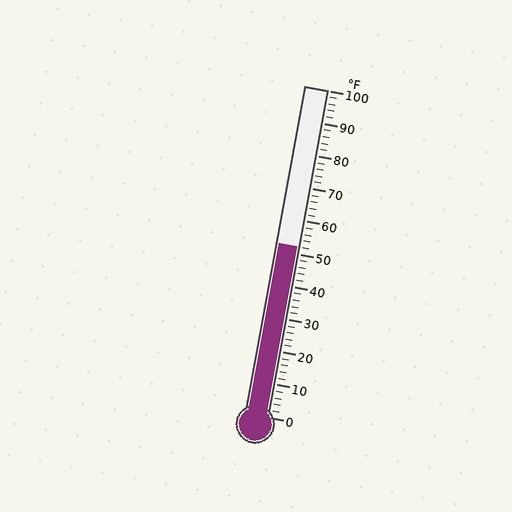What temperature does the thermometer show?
The thermometer shows approximately 52°F.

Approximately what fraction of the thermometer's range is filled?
The thermometer is filled to approximately 50% of its range.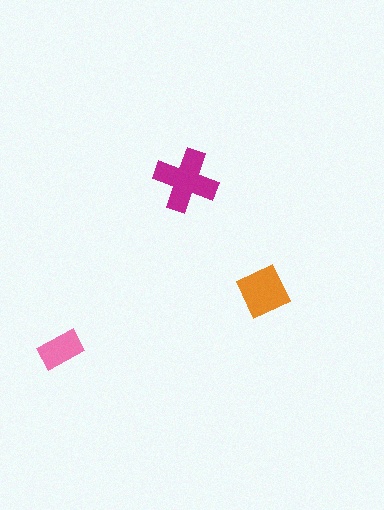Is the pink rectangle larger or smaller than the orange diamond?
Smaller.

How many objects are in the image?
There are 3 objects in the image.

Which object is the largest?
The magenta cross.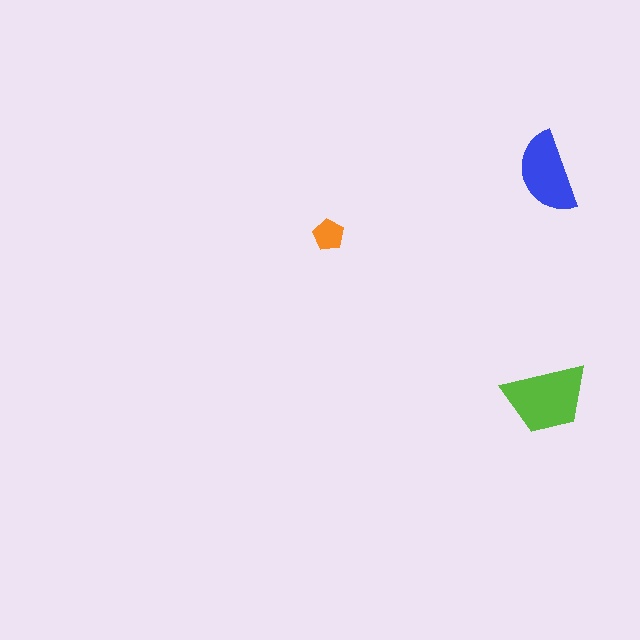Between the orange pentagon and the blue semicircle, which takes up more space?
The blue semicircle.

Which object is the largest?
The lime trapezoid.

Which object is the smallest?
The orange pentagon.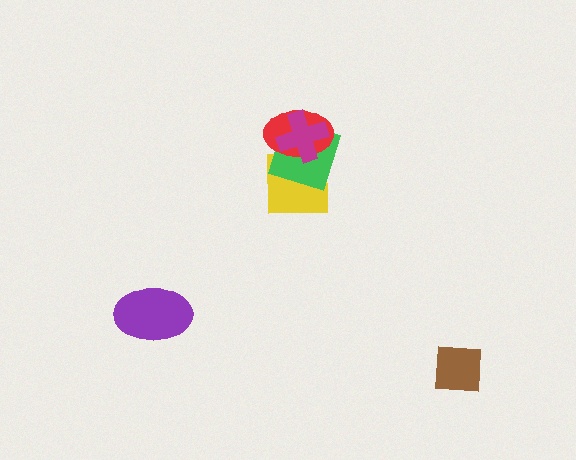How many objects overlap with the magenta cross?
3 objects overlap with the magenta cross.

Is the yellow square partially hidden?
Yes, it is partially covered by another shape.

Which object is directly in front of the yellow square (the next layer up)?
The green square is directly in front of the yellow square.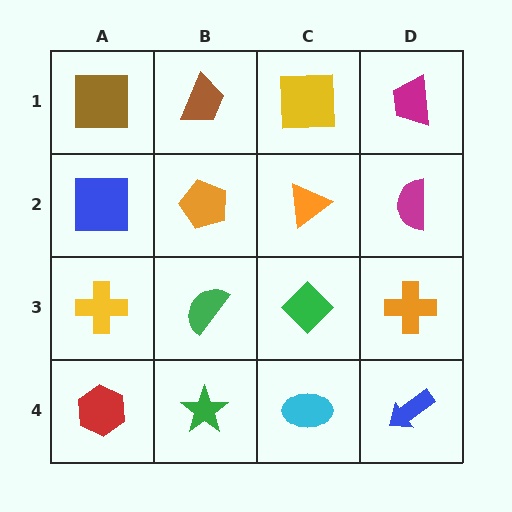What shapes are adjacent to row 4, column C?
A green diamond (row 3, column C), a green star (row 4, column B), a blue arrow (row 4, column D).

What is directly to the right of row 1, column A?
A brown trapezoid.